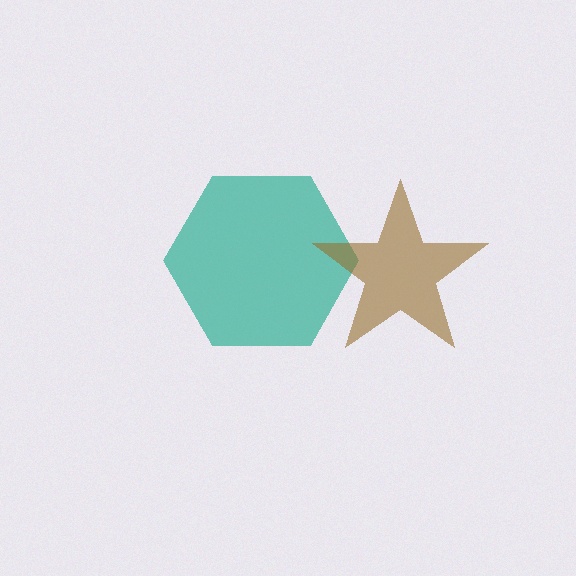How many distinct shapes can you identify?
There are 2 distinct shapes: a teal hexagon, a brown star.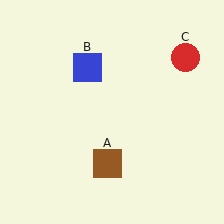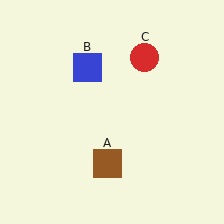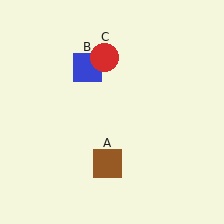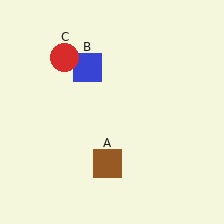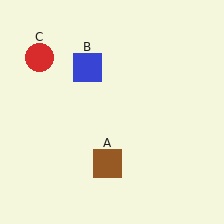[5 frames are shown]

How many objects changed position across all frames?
1 object changed position: red circle (object C).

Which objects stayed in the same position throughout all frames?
Brown square (object A) and blue square (object B) remained stationary.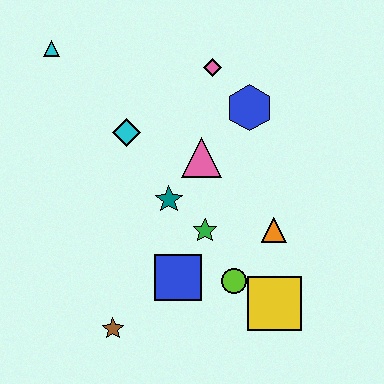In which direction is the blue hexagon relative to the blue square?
The blue hexagon is above the blue square.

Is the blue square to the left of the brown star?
No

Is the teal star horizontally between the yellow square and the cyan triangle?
Yes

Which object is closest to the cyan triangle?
The cyan diamond is closest to the cyan triangle.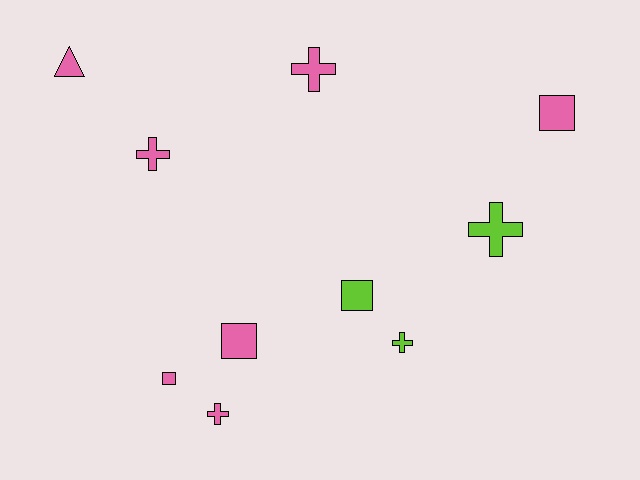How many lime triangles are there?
There are no lime triangles.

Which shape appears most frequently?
Cross, with 5 objects.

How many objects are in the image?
There are 10 objects.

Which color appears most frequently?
Pink, with 7 objects.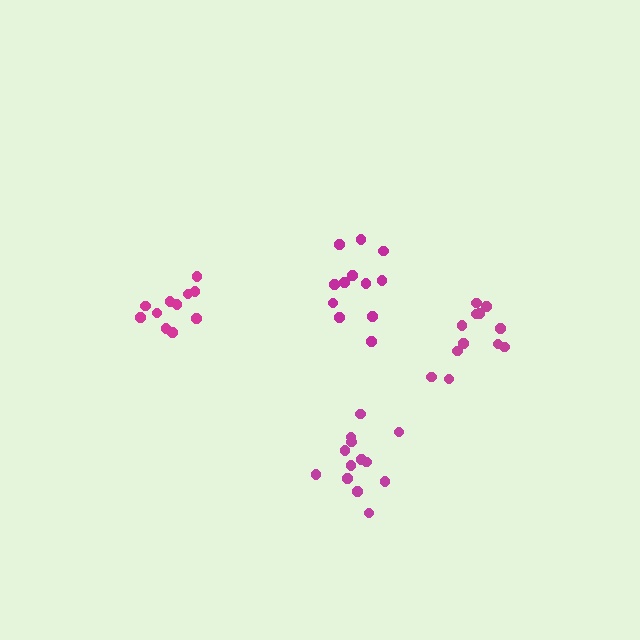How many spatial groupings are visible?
There are 4 spatial groupings.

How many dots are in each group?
Group 1: 13 dots, Group 2: 11 dots, Group 3: 12 dots, Group 4: 12 dots (48 total).